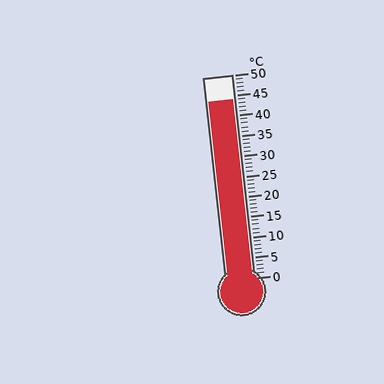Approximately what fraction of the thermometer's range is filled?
The thermometer is filled to approximately 90% of its range.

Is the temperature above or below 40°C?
The temperature is above 40°C.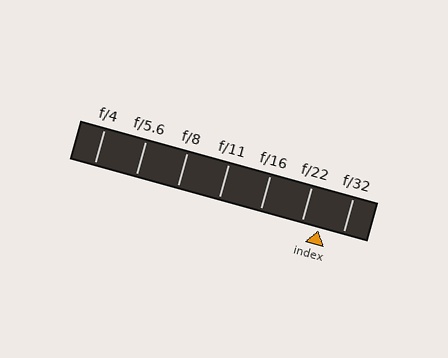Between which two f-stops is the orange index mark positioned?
The index mark is between f/22 and f/32.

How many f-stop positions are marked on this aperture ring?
There are 7 f-stop positions marked.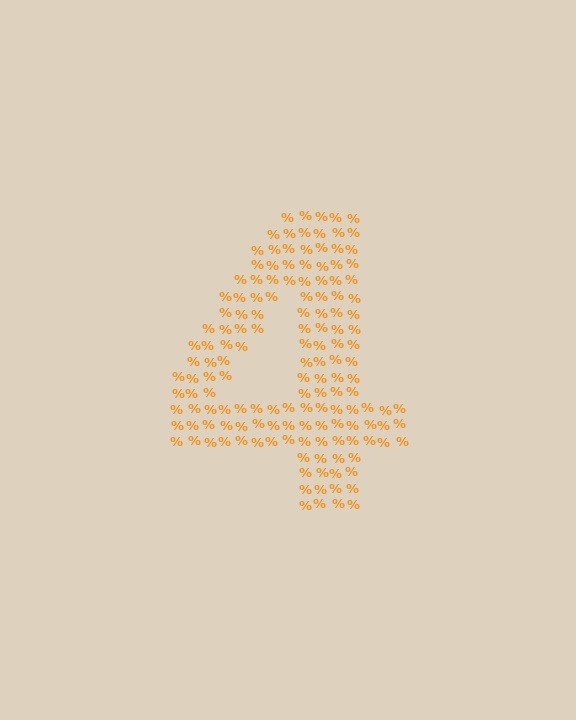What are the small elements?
The small elements are percent signs.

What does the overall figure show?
The overall figure shows the digit 4.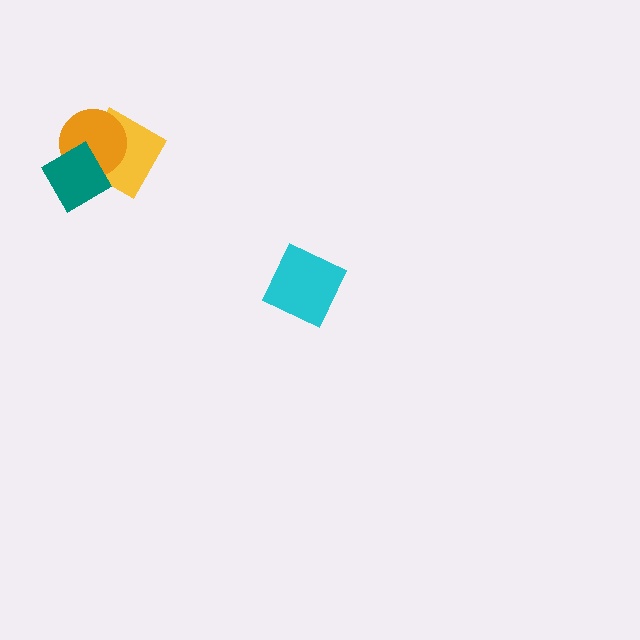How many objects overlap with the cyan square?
0 objects overlap with the cyan square.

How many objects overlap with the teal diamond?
2 objects overlap with the teal diamond.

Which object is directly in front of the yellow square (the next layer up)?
The orange circle is directly in front of the yellow square.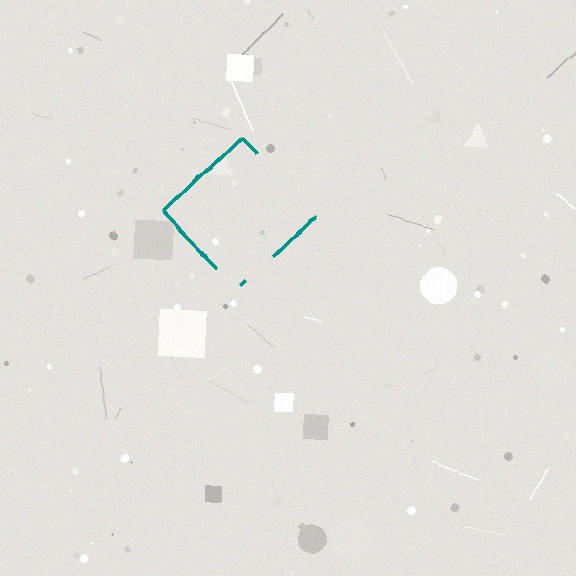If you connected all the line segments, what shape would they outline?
They would outline a diamond.